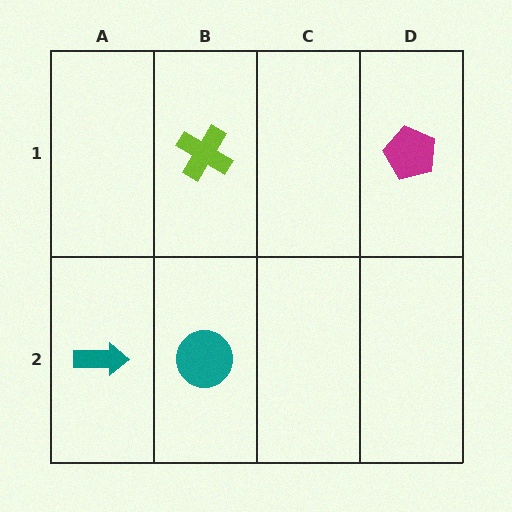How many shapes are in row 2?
2 shapes.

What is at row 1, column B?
A lime cross.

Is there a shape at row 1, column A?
No, that cell is empty.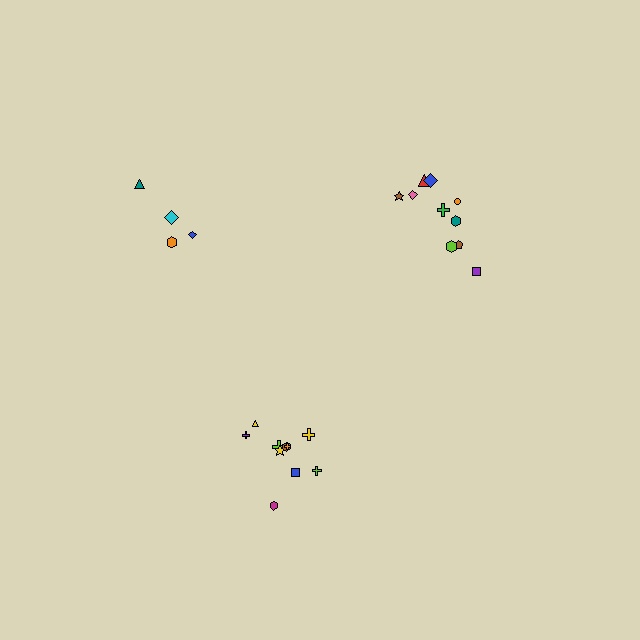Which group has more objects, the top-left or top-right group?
The top-right group.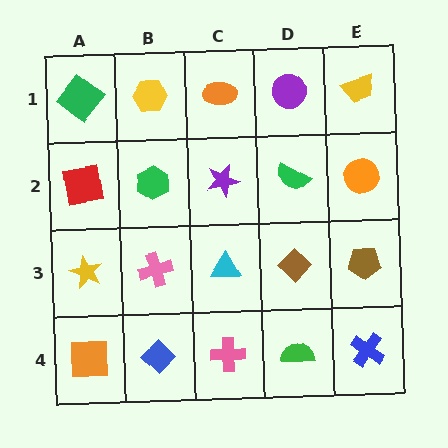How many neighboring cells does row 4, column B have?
3.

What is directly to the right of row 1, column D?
A yellow trapezoid.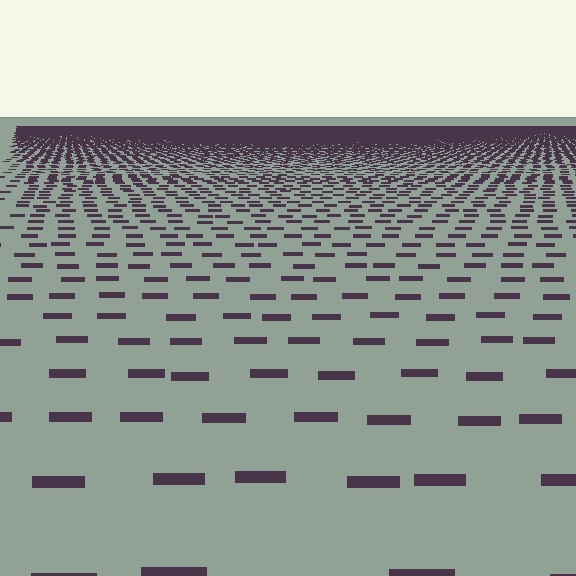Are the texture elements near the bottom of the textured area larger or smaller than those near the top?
Larger. Near the bottom, elements are closer to the viewer and appear at a bigger on-screen size.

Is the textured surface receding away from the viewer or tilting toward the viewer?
The surface is receding away from the viewer. Texture elements get smaller and denser toward the top.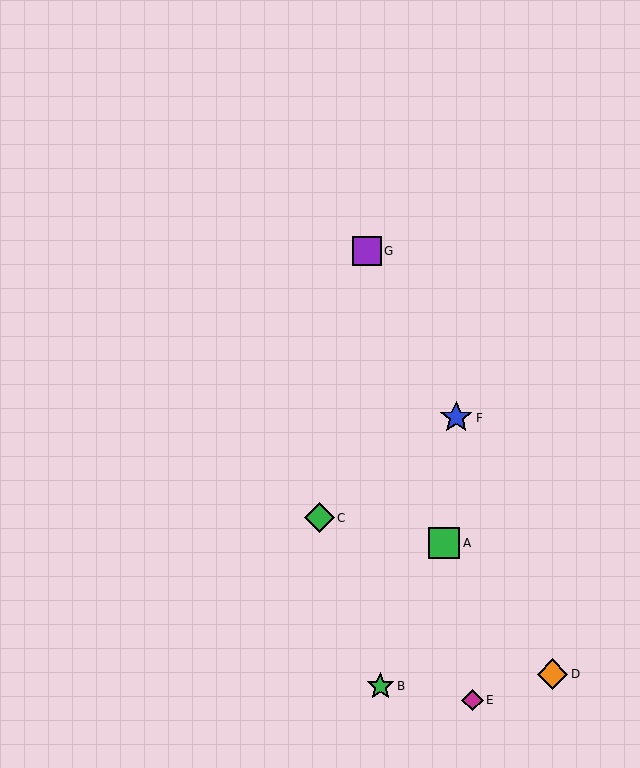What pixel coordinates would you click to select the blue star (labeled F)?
Click at (456, 418) to select the blue star F.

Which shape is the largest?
The blue star (labeled F) is the largest.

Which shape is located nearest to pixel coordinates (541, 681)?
The orange diamond (labeled D) at (553, 674) is nearest to that location.